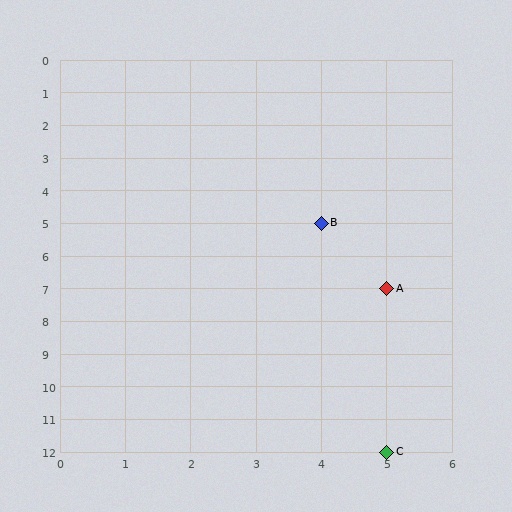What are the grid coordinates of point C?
Point C is at grid coordinates (5, 12).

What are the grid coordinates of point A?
Point A is at grid coordinates (5, 7).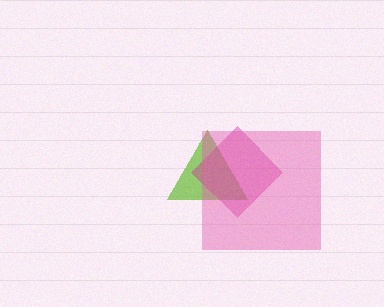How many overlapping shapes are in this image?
There are 3 overlapping shapes in the image.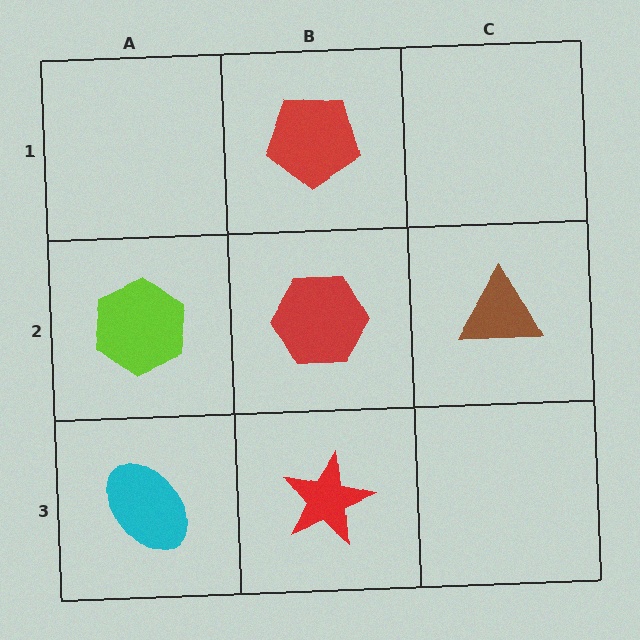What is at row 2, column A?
A lime hexagon.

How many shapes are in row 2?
3 shapes.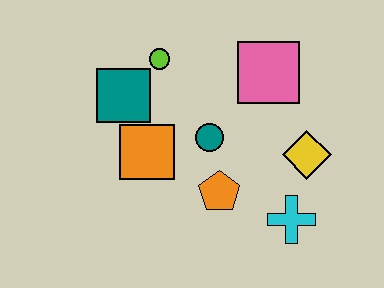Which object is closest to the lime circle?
The teal square is closest to the lime circle.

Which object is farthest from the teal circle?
The cyan cross is farthest from the teal circle.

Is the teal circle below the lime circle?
Yes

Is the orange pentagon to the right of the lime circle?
Yes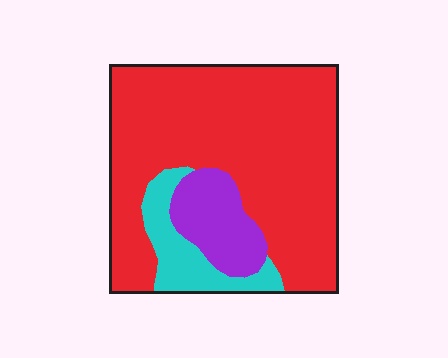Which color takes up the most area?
Red, at roughly 75%.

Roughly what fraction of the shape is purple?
Purple covers 13% of the shape.